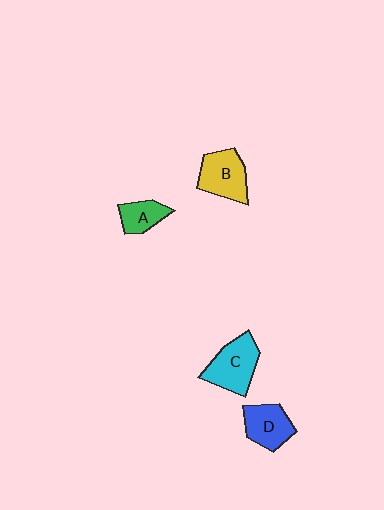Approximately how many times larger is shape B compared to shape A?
Approximately 1.6 times.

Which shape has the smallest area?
Shape A (green).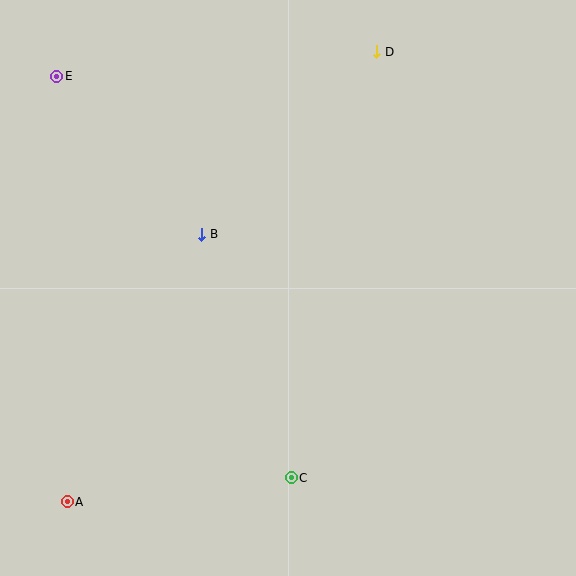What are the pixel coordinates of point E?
Point E is at (57, 76).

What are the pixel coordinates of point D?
Point D is at (377, 52).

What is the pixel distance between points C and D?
The distance between C and D is 435 pixels.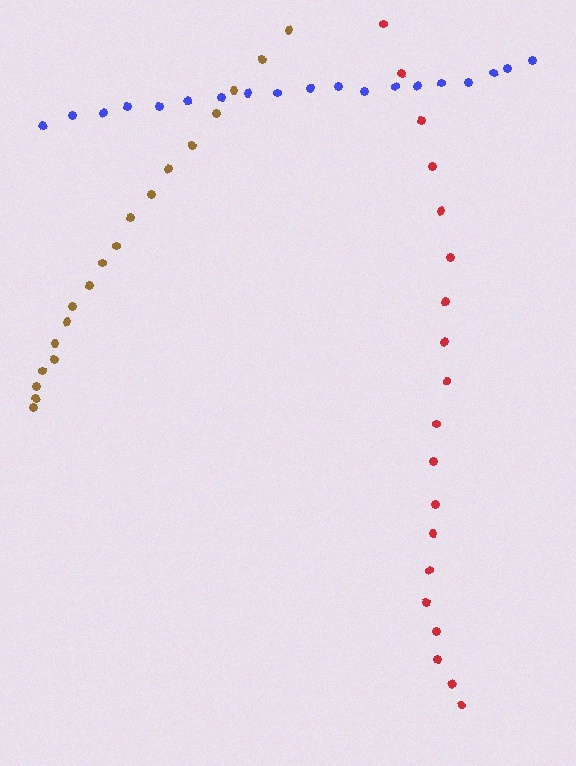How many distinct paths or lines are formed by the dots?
There are 3 distinct paths.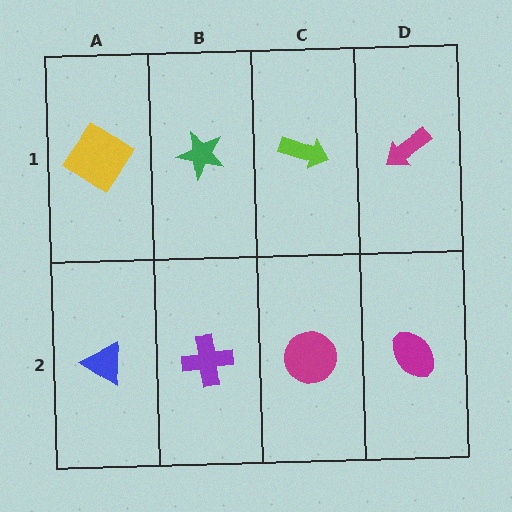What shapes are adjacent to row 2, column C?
A lime arrow (row 1, column C), a purple cross (row 2, column B), a magenta ellipse (row 2, column D).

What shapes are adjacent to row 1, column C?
A magenta circle (row 2, column C), a green star (row 1, column B), a magenta arrow (row 1, column D).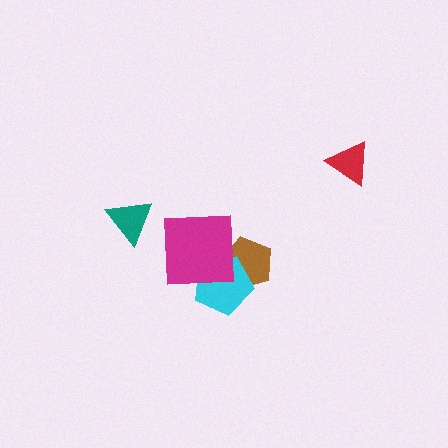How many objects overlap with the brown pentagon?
2 objects overlap with the brown pentagon.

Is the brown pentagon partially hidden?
Yes, it is partially covered by another shape.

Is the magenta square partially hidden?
No, no other shape covers it.